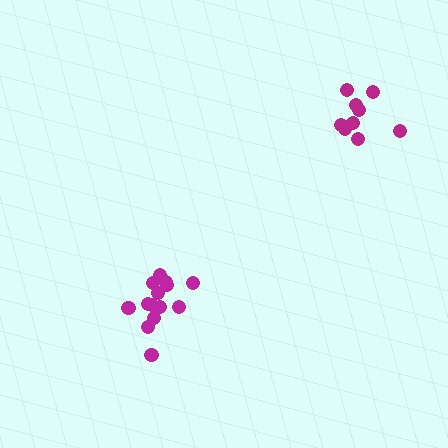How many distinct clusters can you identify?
There are 2 distinct clusters.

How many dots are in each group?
Group 1: 14 dots, Group 2: 10 dots (24 total).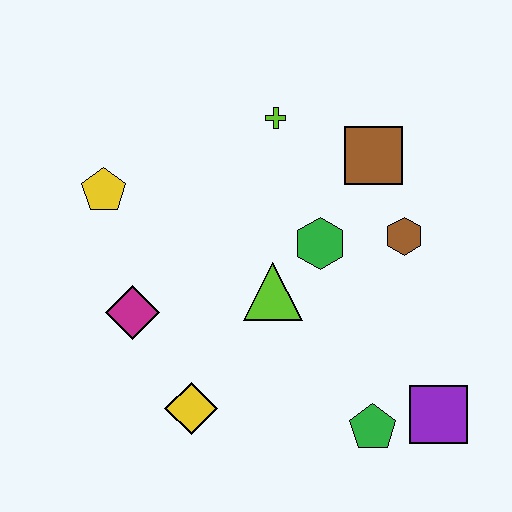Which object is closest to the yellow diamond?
The magenta diamond is closest to the yellow diamond.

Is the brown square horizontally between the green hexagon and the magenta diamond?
No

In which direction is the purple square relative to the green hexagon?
The purple square is below the green hexagon.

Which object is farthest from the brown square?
The yellow diamond is farthest from the brown square.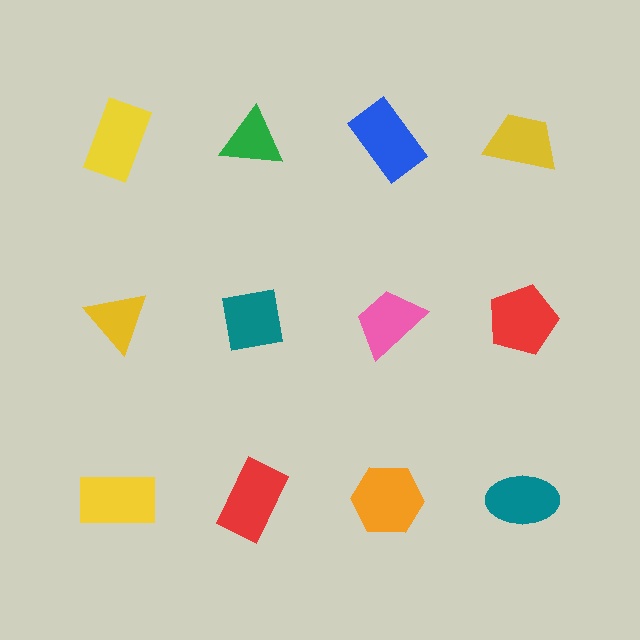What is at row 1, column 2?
A green triangle.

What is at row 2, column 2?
A teal square.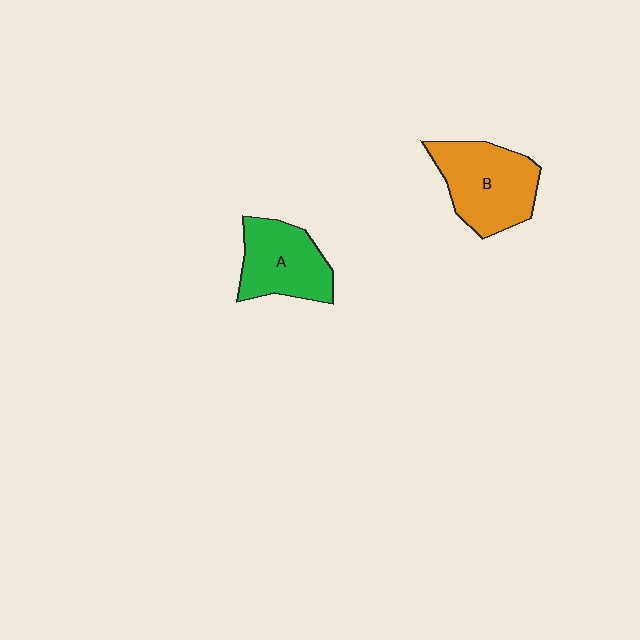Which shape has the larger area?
Shape B (orange).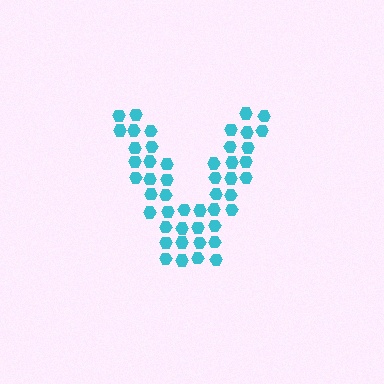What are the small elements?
The small elements are hexagons.